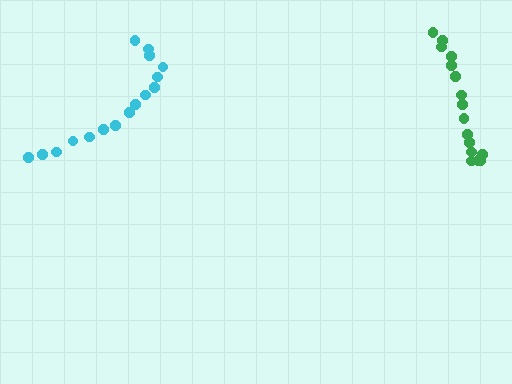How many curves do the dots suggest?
There are 2 distinct paths.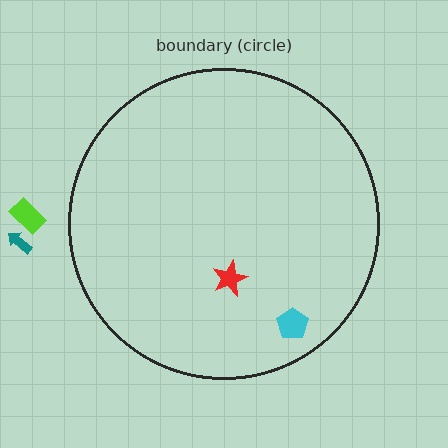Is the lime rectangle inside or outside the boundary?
Outside.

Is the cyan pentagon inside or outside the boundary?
Inside.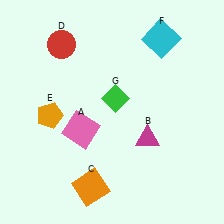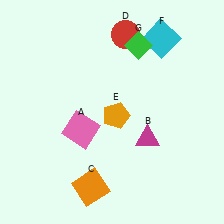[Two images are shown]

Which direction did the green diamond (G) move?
The green diamond (G) moved up.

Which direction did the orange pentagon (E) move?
The orange pentagon (E) moved right.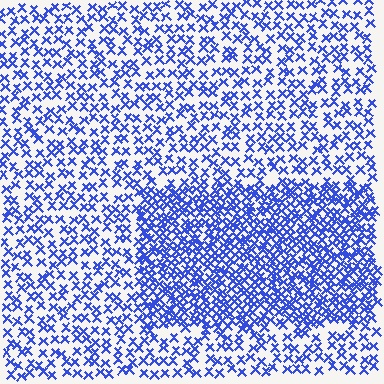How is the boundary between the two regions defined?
The boundary is defined by a change in element density (approximately 2.0x ratio). All elements are the same color, size, and shape.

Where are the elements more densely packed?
The elements are more densely packed inside the rectangle boundary.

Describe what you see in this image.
The image contains small blue elements arranged at two different densities. A rectangle-shaped region is visible where the elements are more densely packed than the surrounding area.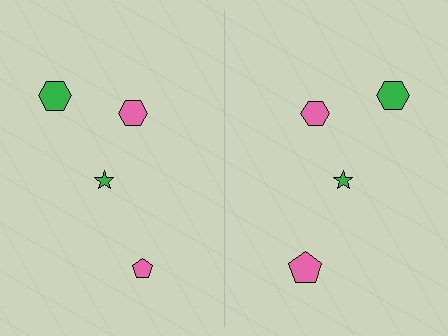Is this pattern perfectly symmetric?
No, the pattern is not perfectly symmetric. The pink pentagon on the right side has a different size than its mirror counterpart.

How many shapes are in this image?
There are 8 shapes in this image.